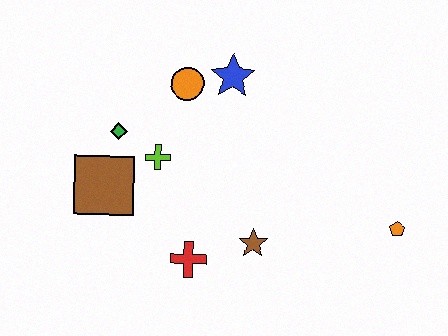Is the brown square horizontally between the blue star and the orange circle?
No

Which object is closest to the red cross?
The brown star is closest to the red cross.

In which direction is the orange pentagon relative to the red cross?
The orange pentagon is to the right of the red cross.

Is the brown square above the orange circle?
No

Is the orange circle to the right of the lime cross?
Yes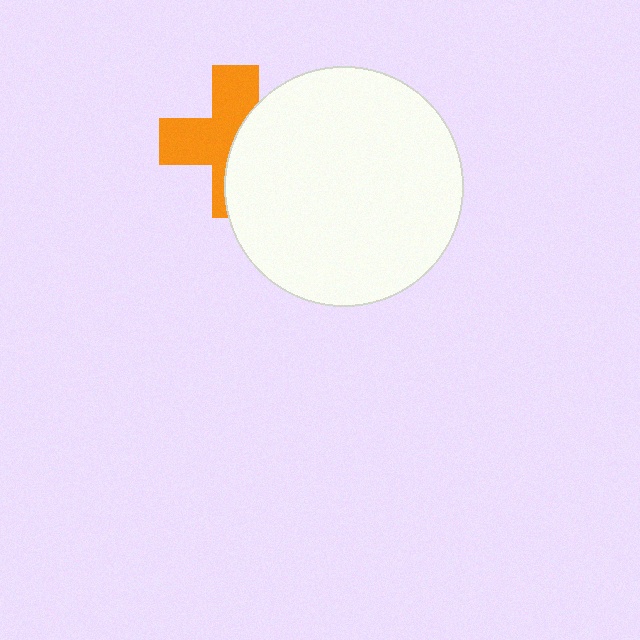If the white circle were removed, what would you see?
You would see the complete orange cross.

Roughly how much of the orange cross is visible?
About half of it is visible (roughly 54%).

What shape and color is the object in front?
The object in front is a white circle.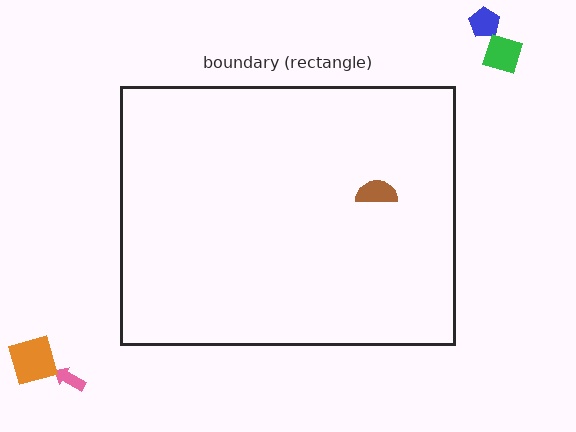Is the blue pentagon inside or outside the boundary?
Outside.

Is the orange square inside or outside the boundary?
Outside.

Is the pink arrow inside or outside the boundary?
Outside.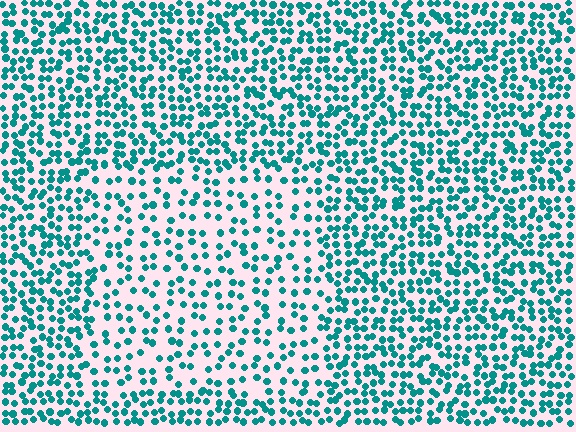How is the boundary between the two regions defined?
The boundary is defined by a change in element density (approximately 1.8x ratio). All elements are the same color, size, and shape.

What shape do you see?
I see a rectangle.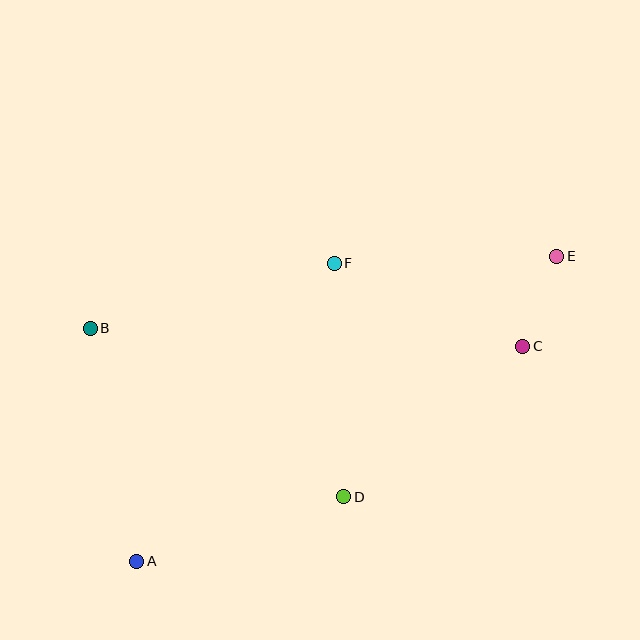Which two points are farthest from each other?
Points A and E are farthest from each other.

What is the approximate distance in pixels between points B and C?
The distance between B and C is approximately 433 pixels.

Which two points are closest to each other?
Points C and E are closest to each other.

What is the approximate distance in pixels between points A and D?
The distance between A and D is approximately 217 pixels.